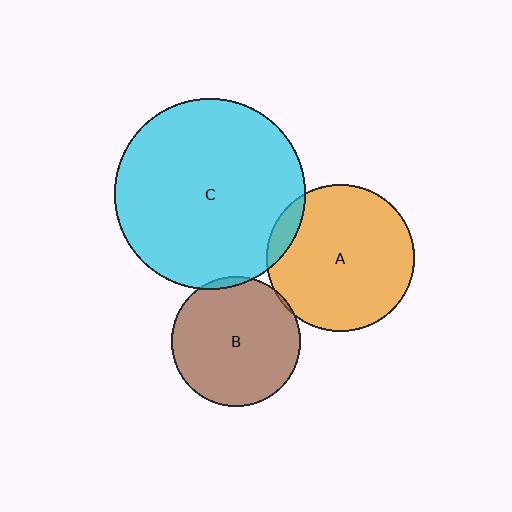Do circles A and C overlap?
Yes.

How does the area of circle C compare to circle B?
Approximately 2.2 times.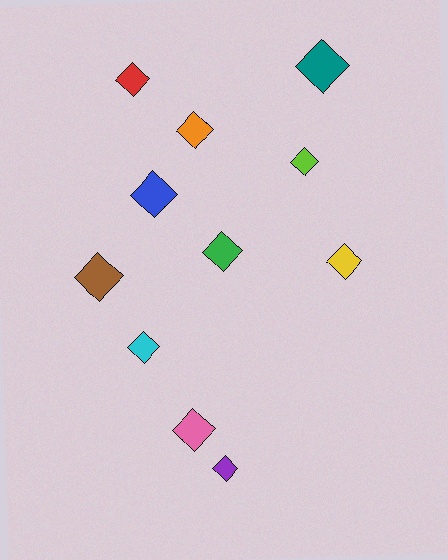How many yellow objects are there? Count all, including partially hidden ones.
There is 1 yellow object.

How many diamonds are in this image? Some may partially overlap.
There are 11 diamonds.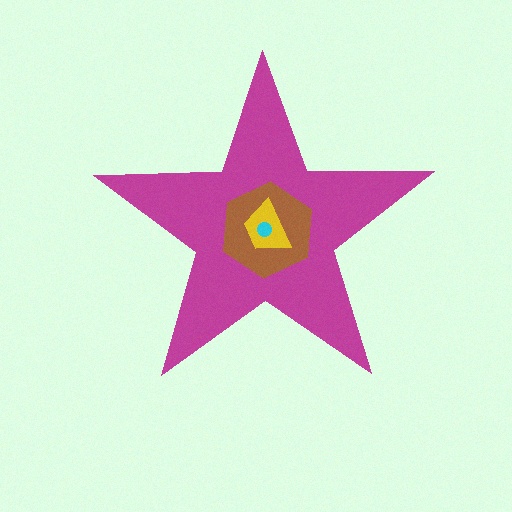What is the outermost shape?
The magenta star.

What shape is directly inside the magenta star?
The brown hexagon.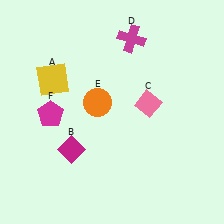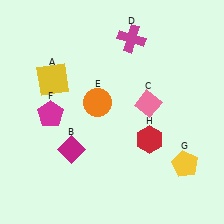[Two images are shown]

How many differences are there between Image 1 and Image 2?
There are 2 differences between the two images.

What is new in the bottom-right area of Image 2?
A yellow pentagon (G) was added in the bottom-right area of Image 2.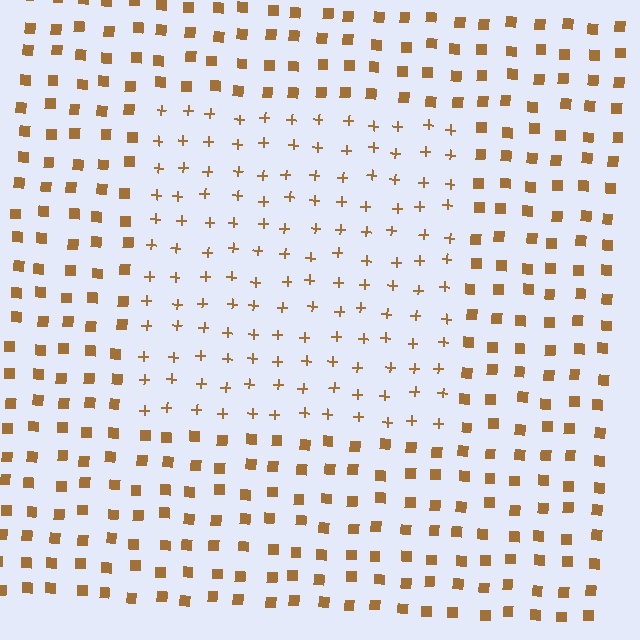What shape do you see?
I see a rectangle.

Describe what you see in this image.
The image is filled with small brown elements arranged in a uniform grid. A rectangle-shaped region contains plus signs, while the surrounding area contains squares. The boundary is defined purely by the change in element shape.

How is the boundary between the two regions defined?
The boundary is defined by a change in element shape: plus signs inside vs. squares outside. All elements share the same color and spacing.